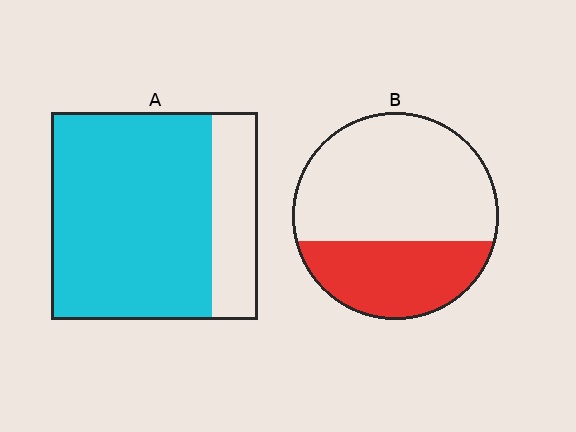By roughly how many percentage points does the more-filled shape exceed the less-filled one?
By roughly 45 percentage points (A over B).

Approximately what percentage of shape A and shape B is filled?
A is approximately 80% and B is approximately 35%.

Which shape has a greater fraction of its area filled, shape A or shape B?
Shape A.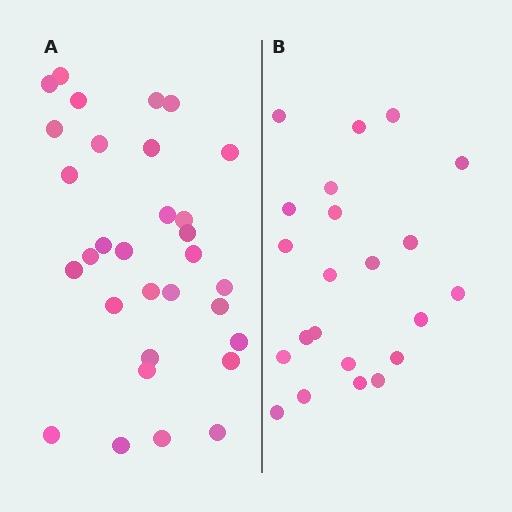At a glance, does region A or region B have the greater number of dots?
Region A (the left region) has more dots.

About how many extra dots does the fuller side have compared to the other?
Region A has roughly 8 or so more dots than region B.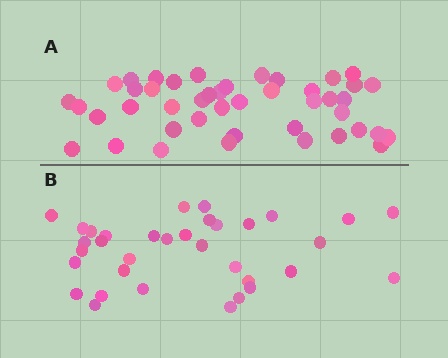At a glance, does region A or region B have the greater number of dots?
Region A (the top region) has more dots.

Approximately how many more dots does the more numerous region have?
Region A has roughly 10 or so more dots than region B.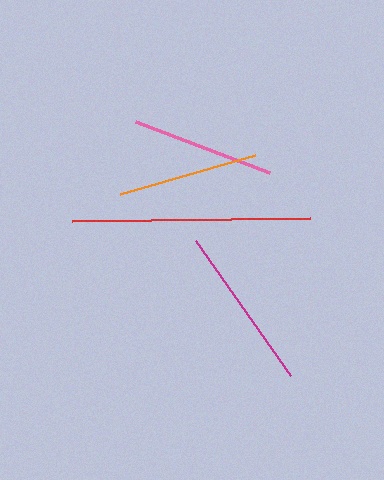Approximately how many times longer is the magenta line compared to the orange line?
The magenta line is approximately 1.2 times the length of the orange line.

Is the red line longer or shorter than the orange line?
The red line is longer than the orange line.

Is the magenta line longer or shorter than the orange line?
The magenta line is longer than the orange line.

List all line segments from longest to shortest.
From longest to shortest: red, magenta, pink, orange.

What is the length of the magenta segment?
The magenta segment is approximately 165 pixels long.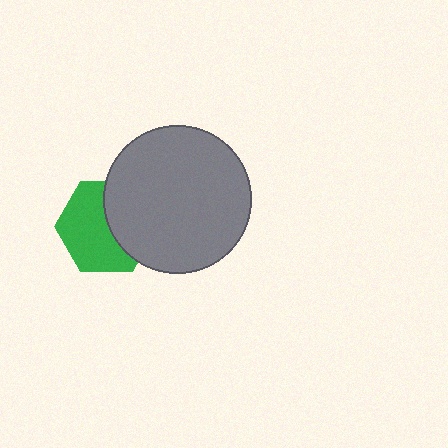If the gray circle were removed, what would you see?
You would see the complete green hexagon.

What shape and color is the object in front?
The object in front is a gray circle.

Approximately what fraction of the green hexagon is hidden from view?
Roughly 41% of the green hexagon is hidden behind the gray circle.